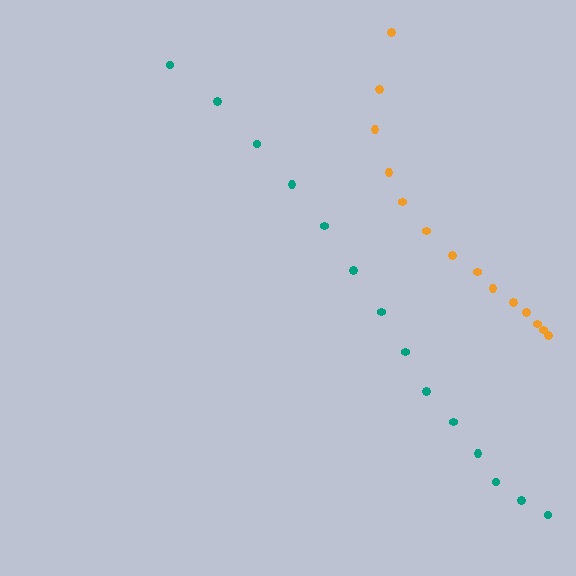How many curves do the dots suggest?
There are 2 distinct paths.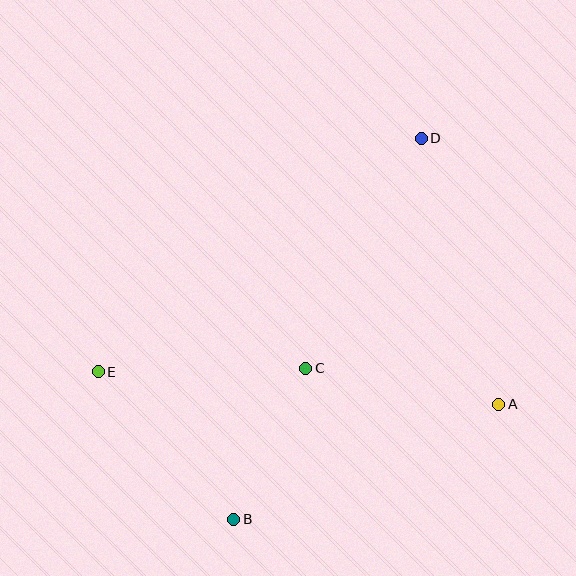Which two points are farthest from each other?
Points B and D are farthest from each other.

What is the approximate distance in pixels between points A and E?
The distance between A and E is approximately 402 pixels.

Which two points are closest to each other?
Points B and C are closest to each other.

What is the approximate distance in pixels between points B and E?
The distance between B and E is approximately 200 pixels.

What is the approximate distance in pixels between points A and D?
The distance between A and D is approximately 277 pixels.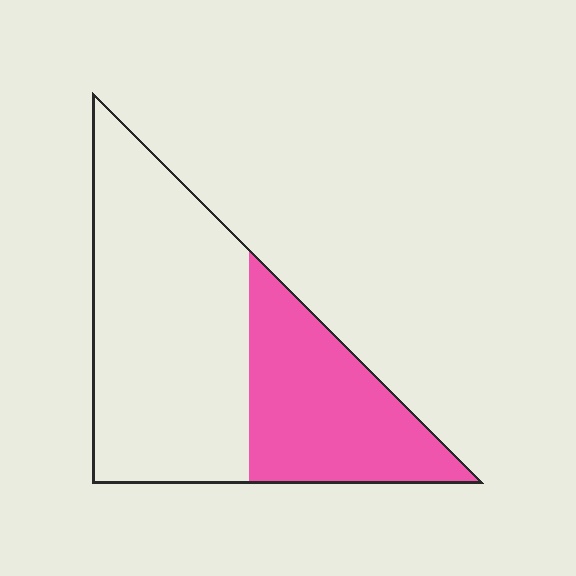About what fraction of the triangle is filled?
About three eighths (3/8).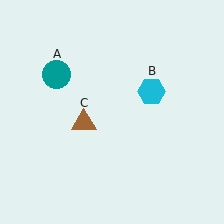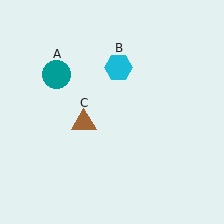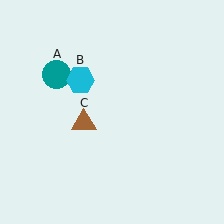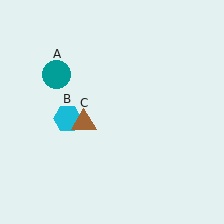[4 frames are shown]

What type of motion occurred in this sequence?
The cyan hexagon (object B) rotated counterclockwise around the center of the scene.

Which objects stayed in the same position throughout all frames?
Teal circle (object A) and brown triangle (object C) remained stationary.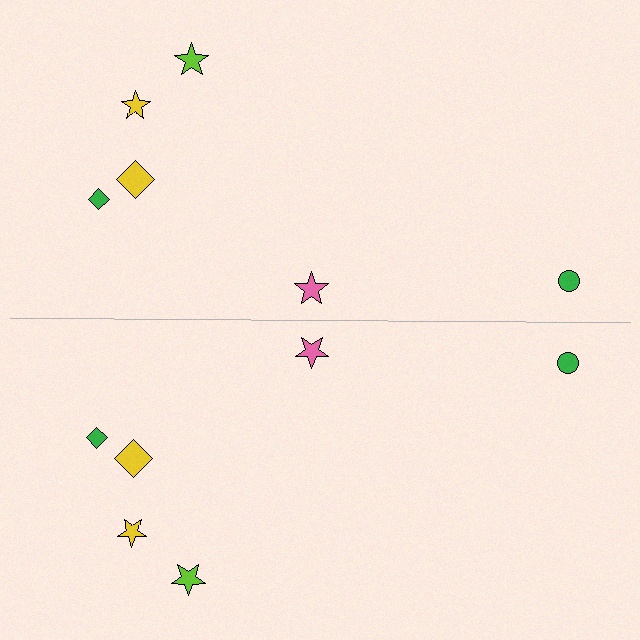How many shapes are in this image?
There are 12 shapes in this image.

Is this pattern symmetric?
Yes, this pattern has bilateral (reflection) symmetry.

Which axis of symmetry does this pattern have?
The pattern has a horizontal axis of symmetry running through the center of the image.